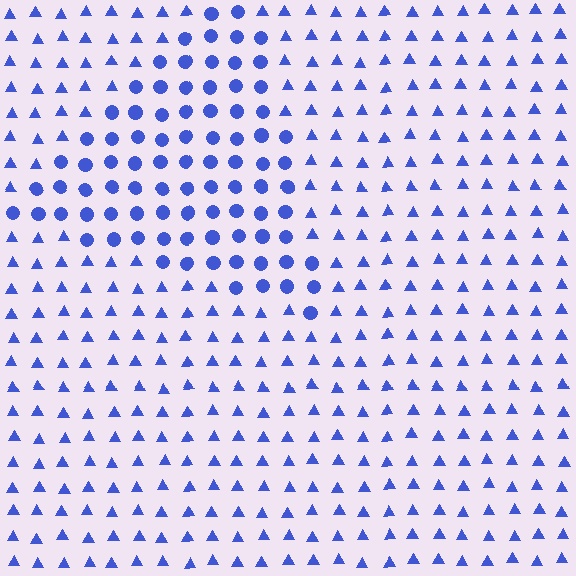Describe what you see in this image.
The image is filled with small blue elements arranged in a uniform grid. A triangle-shaped region contains circles, while the surrounding area contains triangles. The boundary is defined purely by the change in element shape.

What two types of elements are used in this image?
The image uses circles inside the triangle region and triangles outside it.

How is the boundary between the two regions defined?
The boundary is defined by a change in element shape: circles inside vs. triangles outside. All elements share the same color and spacing.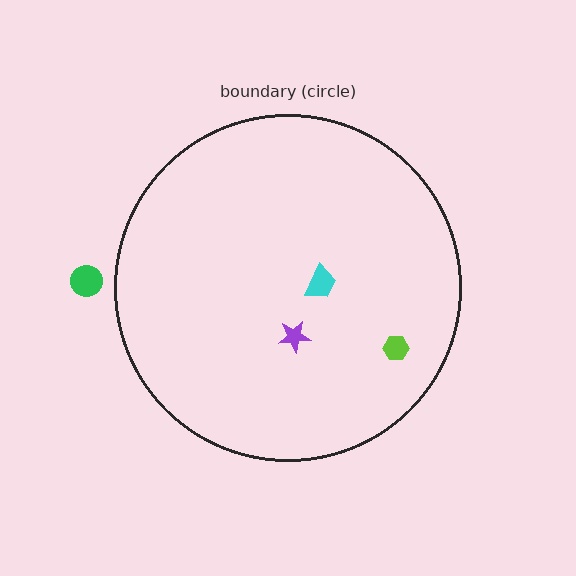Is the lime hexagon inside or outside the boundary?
Inside.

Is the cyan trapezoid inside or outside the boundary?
Inside.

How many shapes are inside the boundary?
3 inside, 1 outside.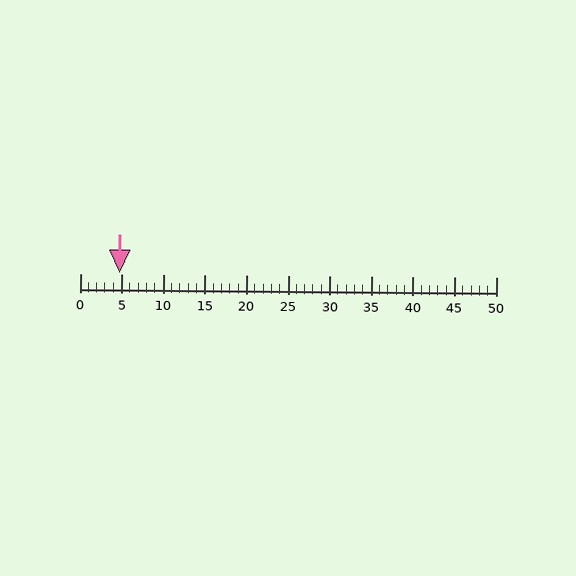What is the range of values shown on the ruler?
The ruler shows values from 0 to 50.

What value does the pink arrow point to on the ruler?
The pink arrow points to approximately 5.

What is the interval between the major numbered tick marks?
The major tick marks are spaced 5 units apart.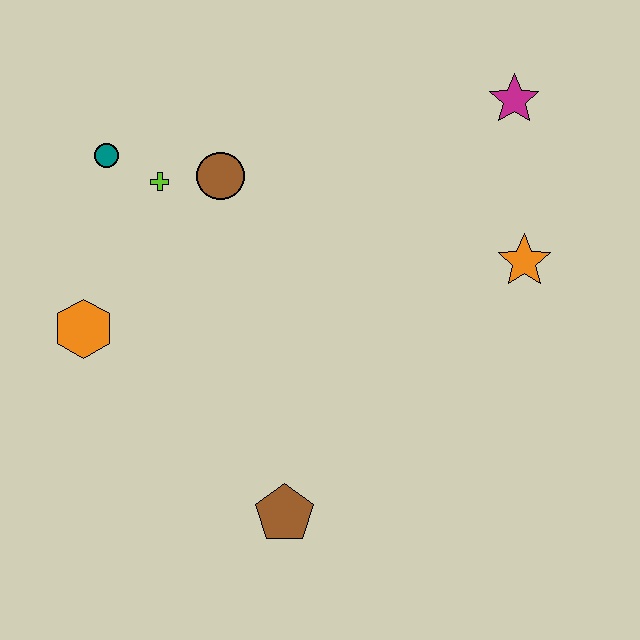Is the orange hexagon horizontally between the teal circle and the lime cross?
No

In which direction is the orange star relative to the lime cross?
The orange star is to the right of the lime cross.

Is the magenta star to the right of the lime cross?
Yes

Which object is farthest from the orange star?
The orange hexagon is farthest from the orange star.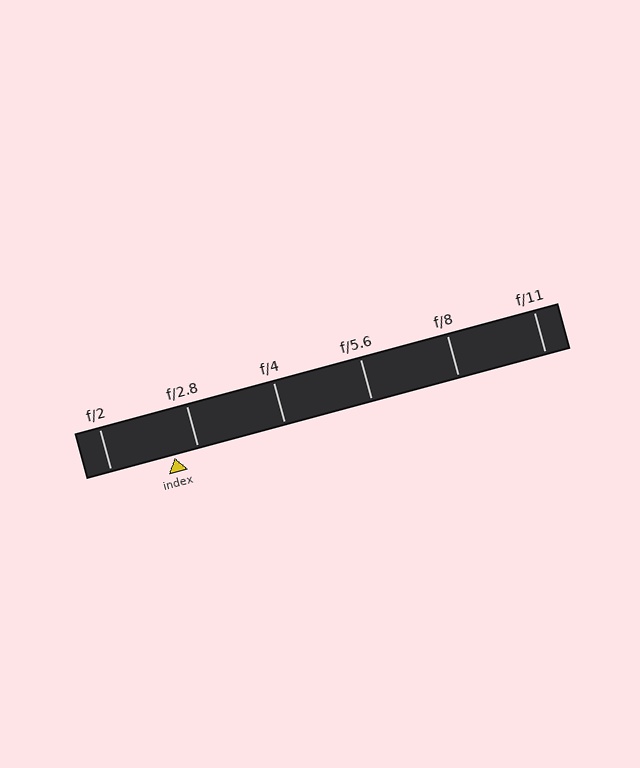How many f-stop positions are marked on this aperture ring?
There are 6 f-stop positions marked.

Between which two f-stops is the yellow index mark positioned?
The index mark is between f/2 and f/2.8.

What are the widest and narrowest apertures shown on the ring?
The widest aperture shown is f/2 and the narrowest is f/11.